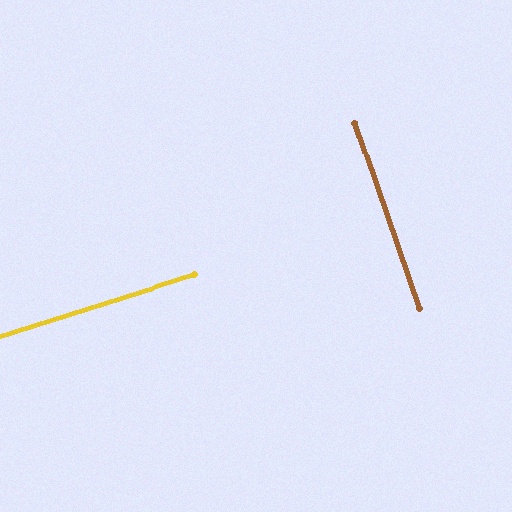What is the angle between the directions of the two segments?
Approximately 89 degrees.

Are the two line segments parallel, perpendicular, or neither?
Perpendicular — they meet at approximately 89°.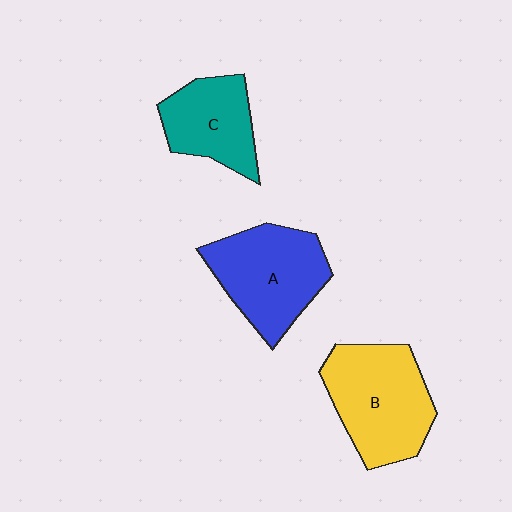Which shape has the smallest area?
Shape C (teal).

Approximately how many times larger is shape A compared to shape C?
Approximately 1.3 times.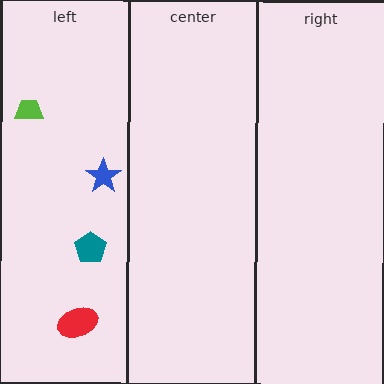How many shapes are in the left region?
4.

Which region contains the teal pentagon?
The left region.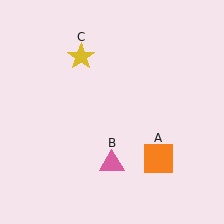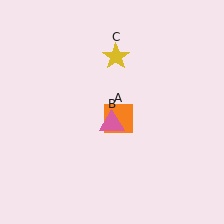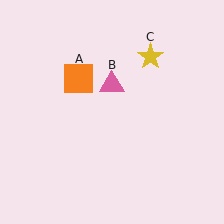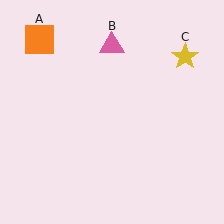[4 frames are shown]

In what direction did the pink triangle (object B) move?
The pink triangle (object B) moved up.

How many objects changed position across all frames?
3 objects changed position: orange square (object A), pink triangle (object B), yellow star (object C).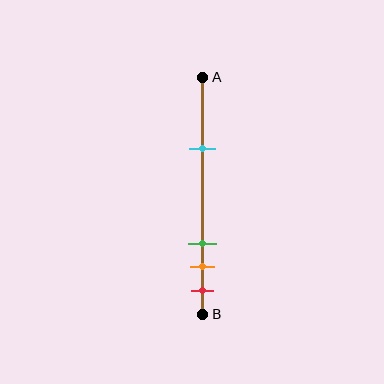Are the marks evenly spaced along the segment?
No, the marks are not evenly spaced.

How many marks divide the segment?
There are 4 marks dividing the segment.